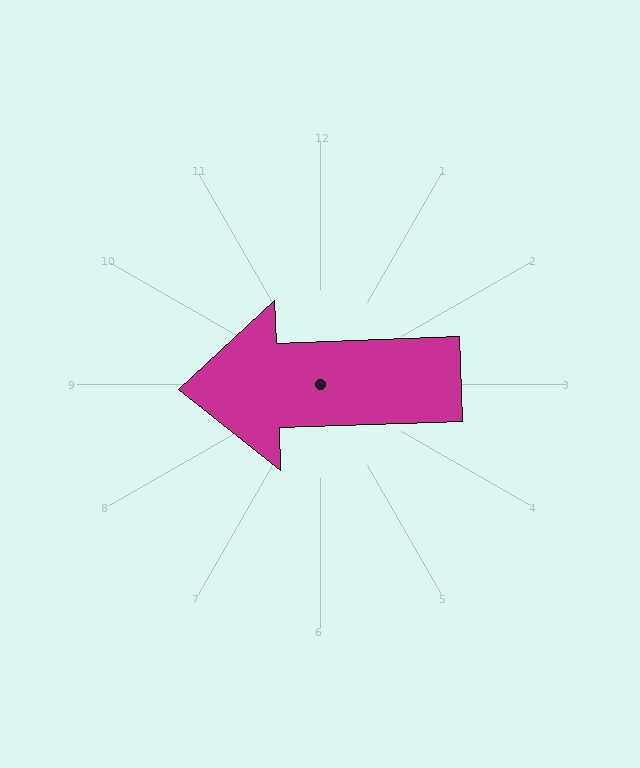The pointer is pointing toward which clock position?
Roughly 9 o'clock.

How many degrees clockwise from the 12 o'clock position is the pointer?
Approximately 268 degrees.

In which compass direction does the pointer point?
West.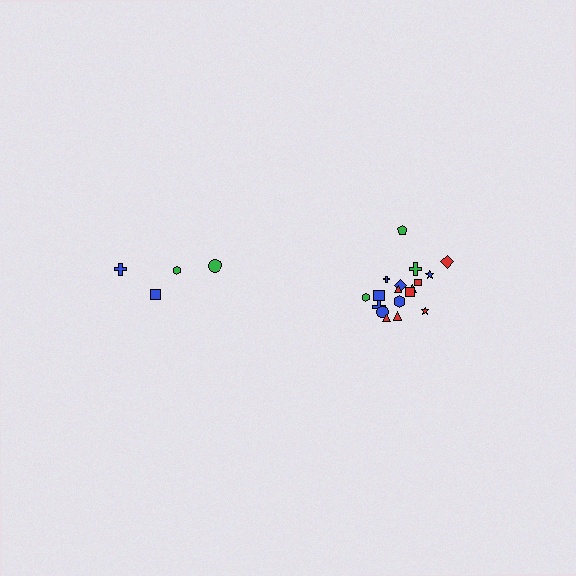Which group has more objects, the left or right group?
The right group.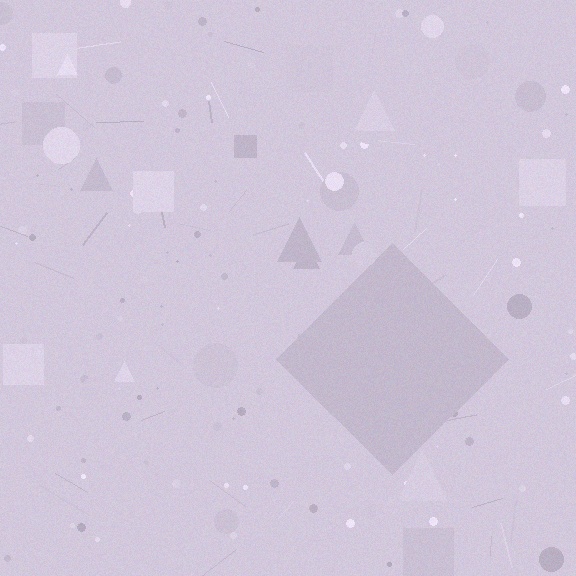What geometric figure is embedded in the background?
A diamond is embedded in the background.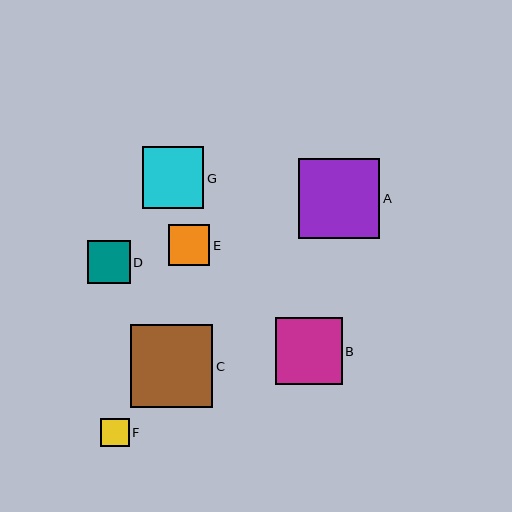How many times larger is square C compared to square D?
Square C is approximately 1.9 times the size of square D.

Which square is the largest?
Square C is the largest with a size of approximately 83 pixels.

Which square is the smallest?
Square F is the smallest with a size of approximately 29 pixels.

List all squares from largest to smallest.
From largest to smallest: C, A, B, G, D, E, F.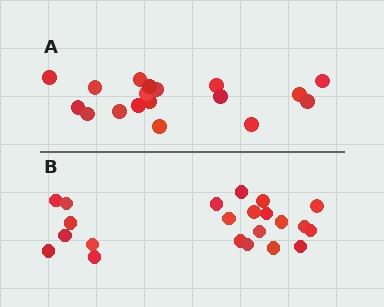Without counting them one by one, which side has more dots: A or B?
Region B (the bottom region) has more dots.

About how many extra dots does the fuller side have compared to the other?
Region B has about 4 more dots than region A.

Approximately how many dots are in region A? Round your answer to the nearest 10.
About 20 dots. (The exact count is 18, which rounds to 20.)